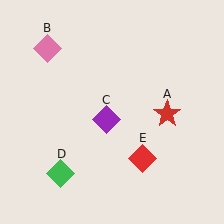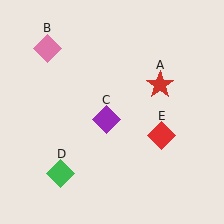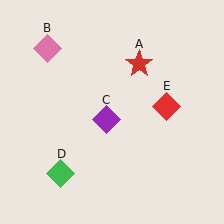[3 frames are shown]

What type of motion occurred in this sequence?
The red star (object A), red diamond (object E) rotated counterclockwise around the center of the scene.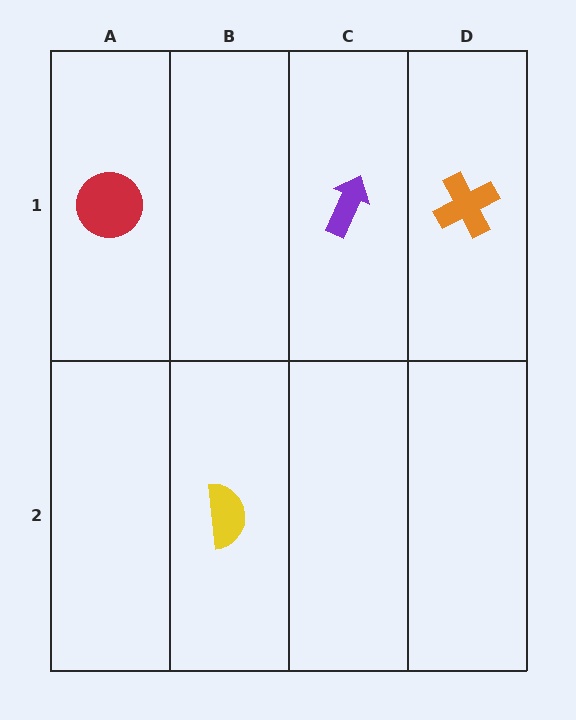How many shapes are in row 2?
1 shape.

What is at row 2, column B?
A yellow semicircle.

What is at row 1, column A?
A red circle.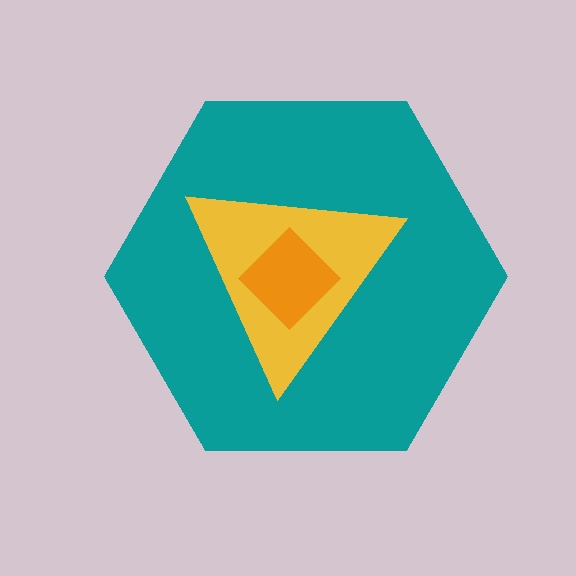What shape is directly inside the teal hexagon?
The yellow triangle.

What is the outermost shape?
The teal hexagon.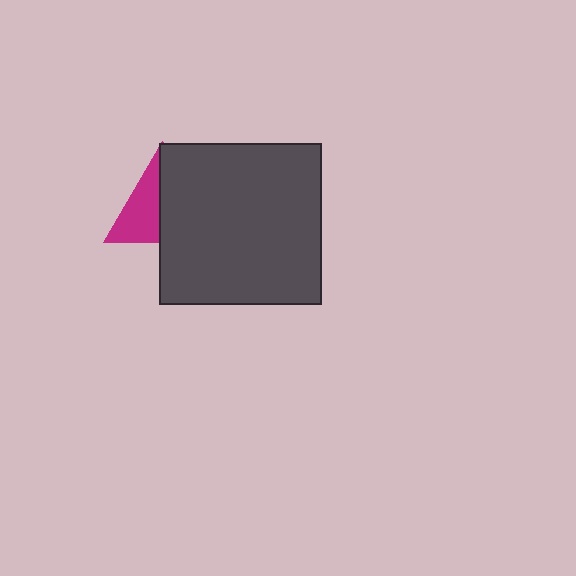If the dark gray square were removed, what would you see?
You would see the complete magenta triangle.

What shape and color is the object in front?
The object in front is a dark gray square.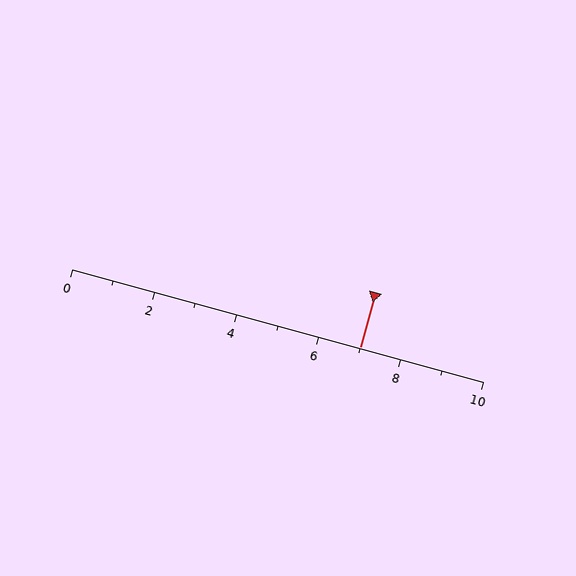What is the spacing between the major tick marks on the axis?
The major ticks are spaced 2 apart.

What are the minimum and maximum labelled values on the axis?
The axis runs from 0 to 10.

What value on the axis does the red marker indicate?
The marker indicates approximately 7.